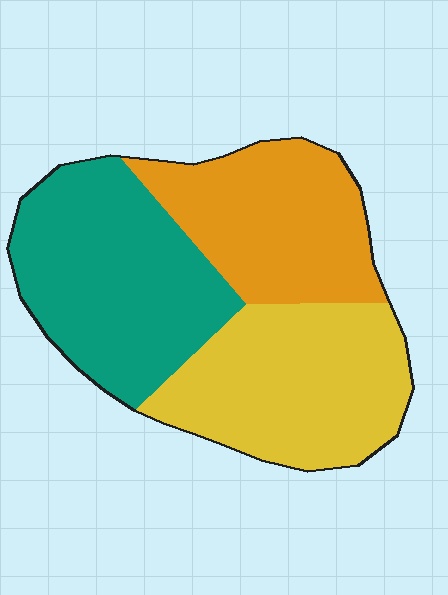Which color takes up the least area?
Orange, at roughly 30%.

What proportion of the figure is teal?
Teal covers 37% of the figure.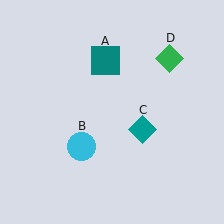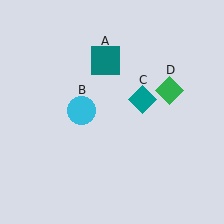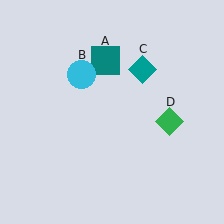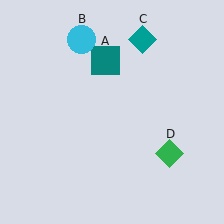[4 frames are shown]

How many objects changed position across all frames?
3 objects changed position: cyan circle (object B), teal diamond (object C), green diamond (object D).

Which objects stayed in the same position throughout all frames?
Teal square (object A) remained stationary.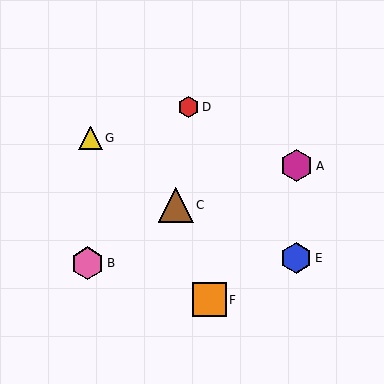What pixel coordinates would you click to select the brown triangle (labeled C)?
Click at (176, 205) to select the brown triangle C.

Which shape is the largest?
The brown triangle (labeled C) is the largest.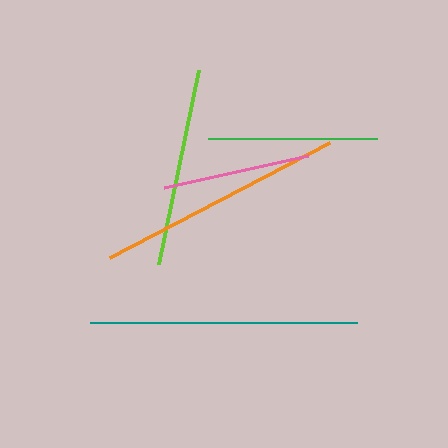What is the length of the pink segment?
The pink segment is approximately 148 pixels long.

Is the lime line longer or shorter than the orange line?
The orange line is longer than the lime line.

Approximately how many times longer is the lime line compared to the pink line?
The lime line is approximately 1.3 times the length of the pink line.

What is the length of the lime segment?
The lime segment is approximately 198 pixels long.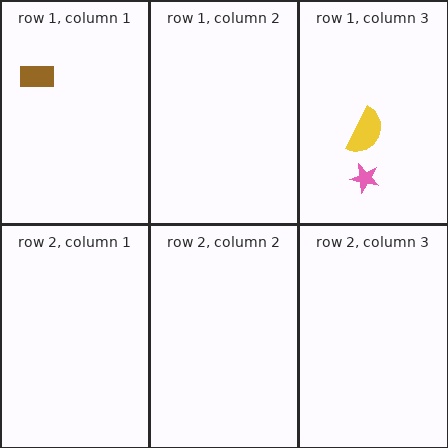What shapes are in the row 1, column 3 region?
The pink star, the yellow semicircle.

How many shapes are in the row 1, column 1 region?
1.